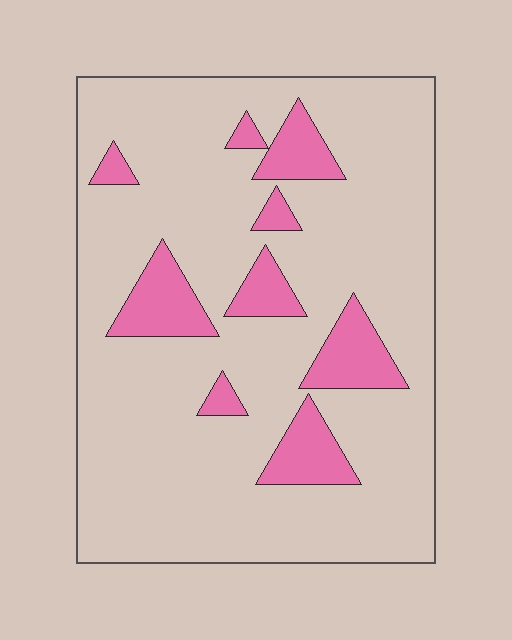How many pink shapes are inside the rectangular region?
9.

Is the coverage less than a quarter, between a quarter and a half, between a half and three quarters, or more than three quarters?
Less than a quarter.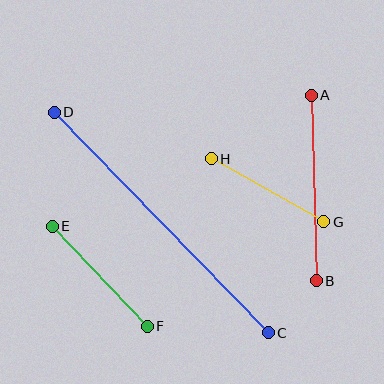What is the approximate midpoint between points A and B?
The midpoint is at approximately (314, 188) pixels.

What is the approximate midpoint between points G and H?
The midpoint is at approximately (267, 190) pixels.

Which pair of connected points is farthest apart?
Points C and D are farthest apart.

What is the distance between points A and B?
The distance is approximately 186 pixels.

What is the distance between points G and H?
The distance is approximately 129 pixels.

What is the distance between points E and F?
The distance is approximately 138 pixels.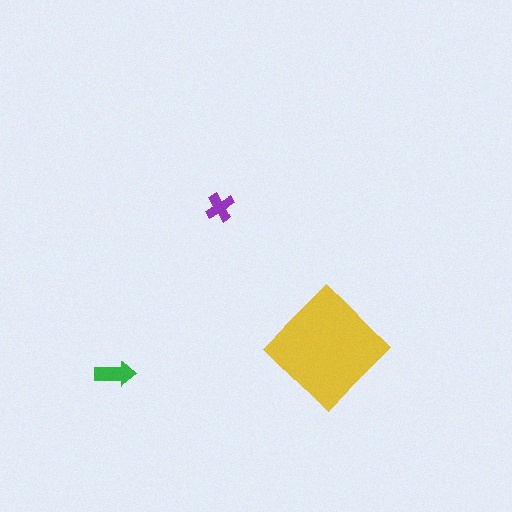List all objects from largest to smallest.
The yellow diamond, the green arrow, the purple cross.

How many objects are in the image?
There are 3 objects in the image.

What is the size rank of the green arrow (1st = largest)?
2nd.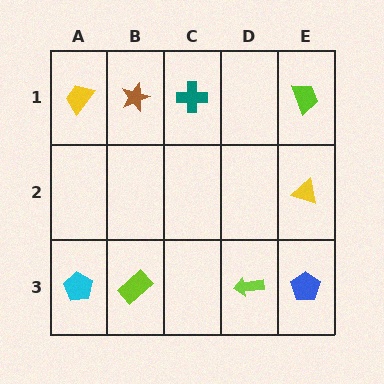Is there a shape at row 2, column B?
No, that cell is empty.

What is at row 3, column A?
A cyan pentagon.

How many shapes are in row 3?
4 shapes.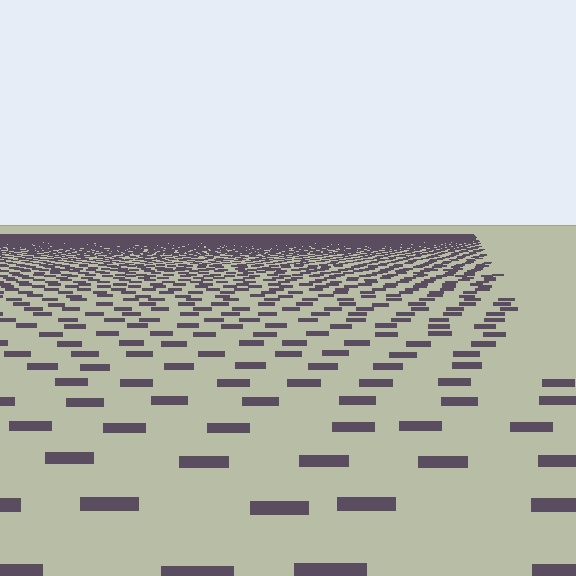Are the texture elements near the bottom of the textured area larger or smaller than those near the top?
Larger. Near the bottom, elements are closer to the viewer and appear at a bigger on-screen size.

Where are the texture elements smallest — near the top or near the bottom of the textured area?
Near the top.